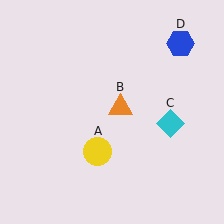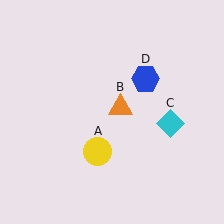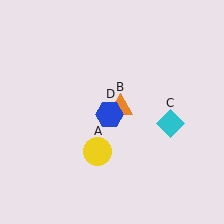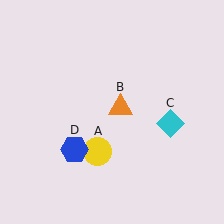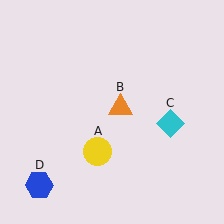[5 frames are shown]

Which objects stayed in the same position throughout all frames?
Yellow circle (object A) and orange triangle (object B) and cyan diamond (object C) remained stationary.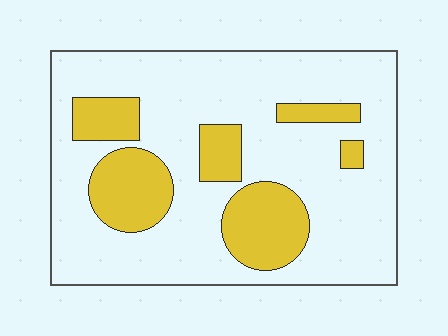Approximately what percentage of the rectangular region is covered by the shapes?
Approximately 25%.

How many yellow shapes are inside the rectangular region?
6.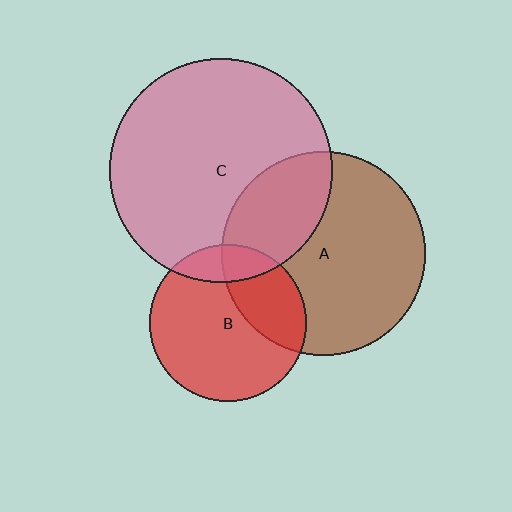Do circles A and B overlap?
Yes.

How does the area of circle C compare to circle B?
Approximately 2.0 times.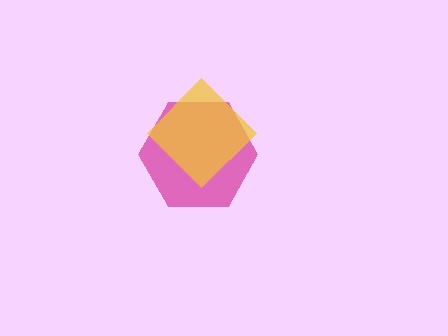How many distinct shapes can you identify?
There are 2 distinct shapes: a magenta hexagon, a yellow diamond.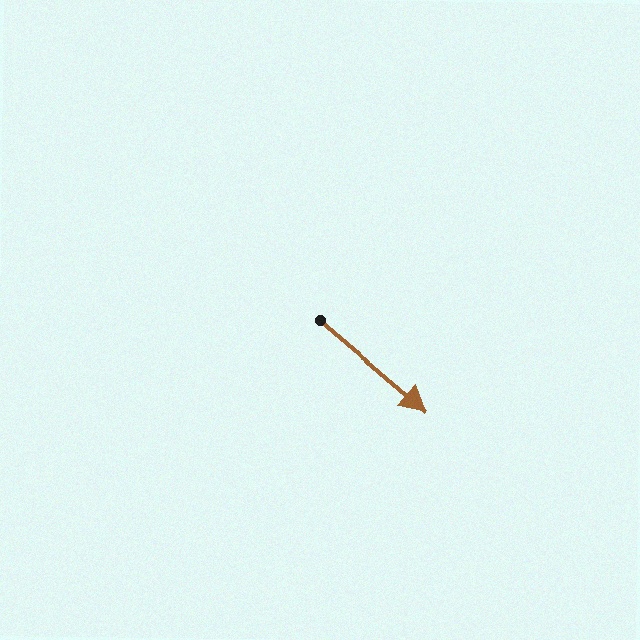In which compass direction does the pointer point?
Southeast.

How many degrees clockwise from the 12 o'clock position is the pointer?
Approximately 130 degrees.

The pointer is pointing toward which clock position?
Roughly 4 o'clock.